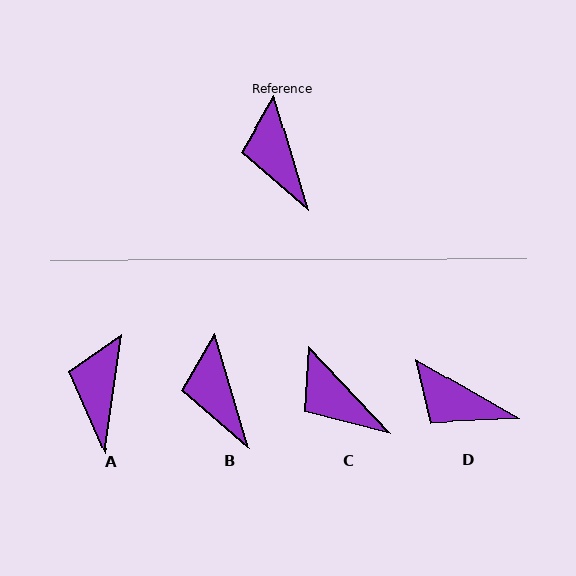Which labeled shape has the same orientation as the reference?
B.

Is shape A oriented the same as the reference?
No, it is off by about 25 degrees.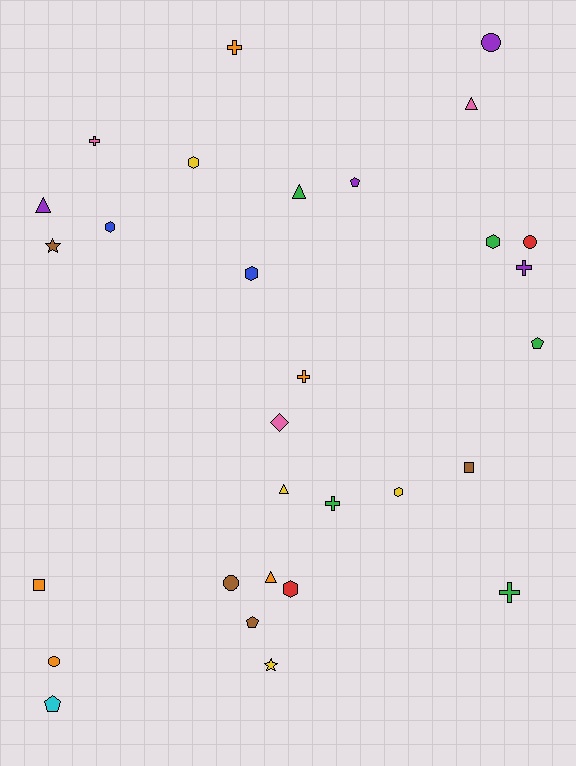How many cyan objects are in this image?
There is 1 cyan object.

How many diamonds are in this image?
There is 1 diamond.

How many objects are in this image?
There are 30 objects.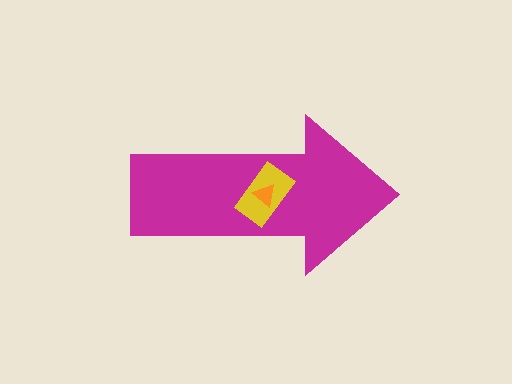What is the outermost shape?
The magenta arrow.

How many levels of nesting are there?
3.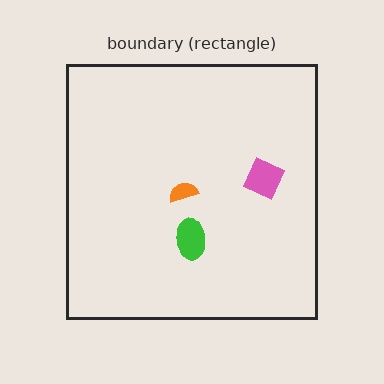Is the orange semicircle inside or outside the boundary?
Inside.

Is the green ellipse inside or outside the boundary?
Inside.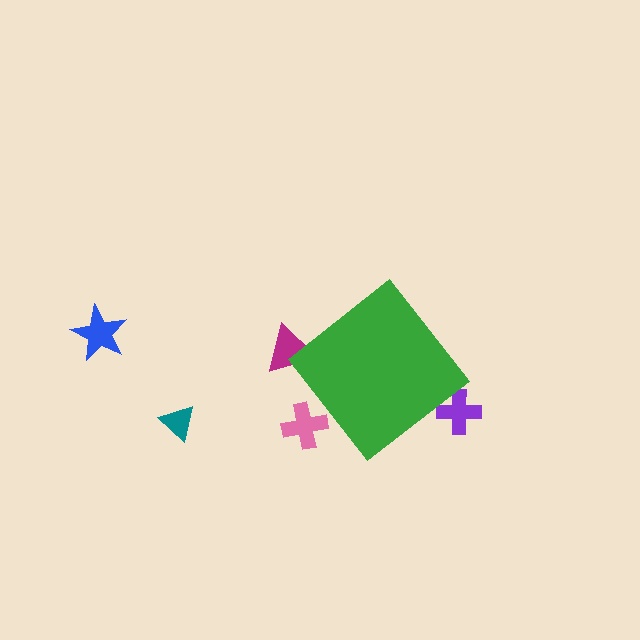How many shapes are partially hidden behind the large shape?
3 shapes are partially hidden.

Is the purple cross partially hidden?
Yes, the purple cross is partially hidden behind the green diamond.